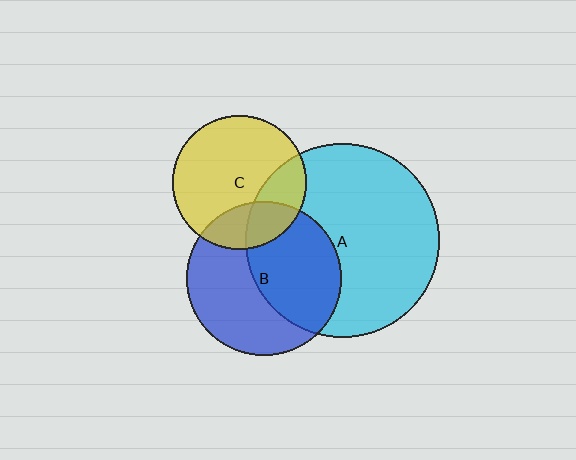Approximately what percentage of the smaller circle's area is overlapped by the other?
Approximately 50%.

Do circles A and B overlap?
Yes.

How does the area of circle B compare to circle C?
Approximately 1.3 times.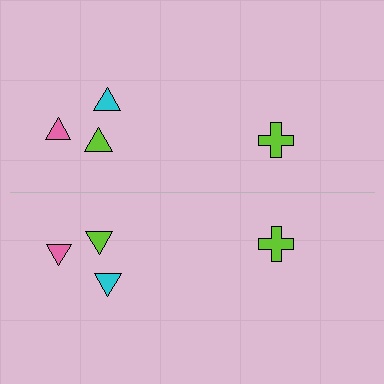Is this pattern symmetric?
Yes, this pattern has bilateral (reflection) symmetry.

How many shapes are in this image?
There are 8 shapes in this image.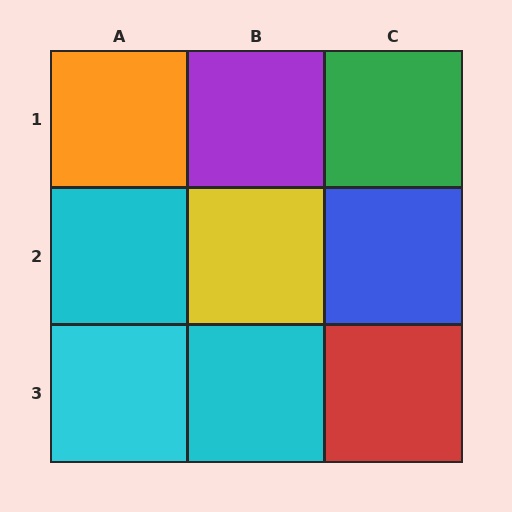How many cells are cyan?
3 cells are cyan.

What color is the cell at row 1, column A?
Orange.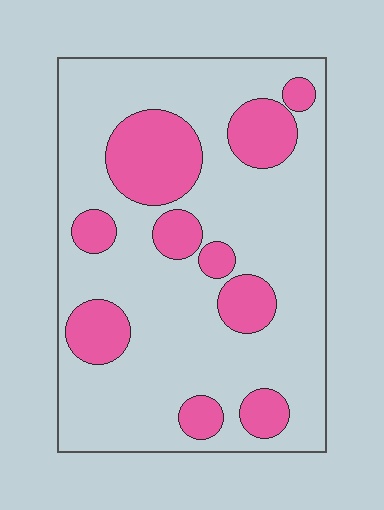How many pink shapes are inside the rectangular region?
10.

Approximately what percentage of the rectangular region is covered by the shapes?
Approximately 25%.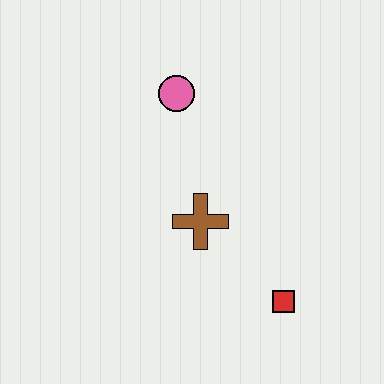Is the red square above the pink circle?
No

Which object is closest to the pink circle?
The brown cross is closest to the pink circle.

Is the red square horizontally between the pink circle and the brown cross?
No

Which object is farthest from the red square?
The pink circle is farthest from the red square.